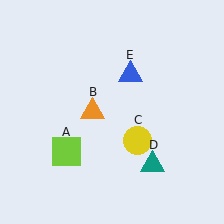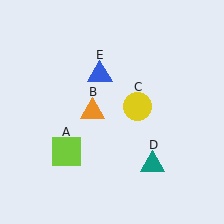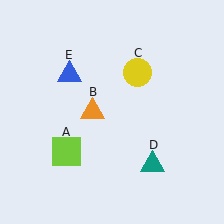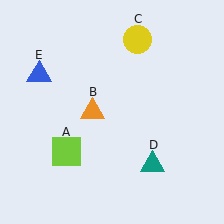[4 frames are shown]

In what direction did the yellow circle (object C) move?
The yellow circle (object C) moved up.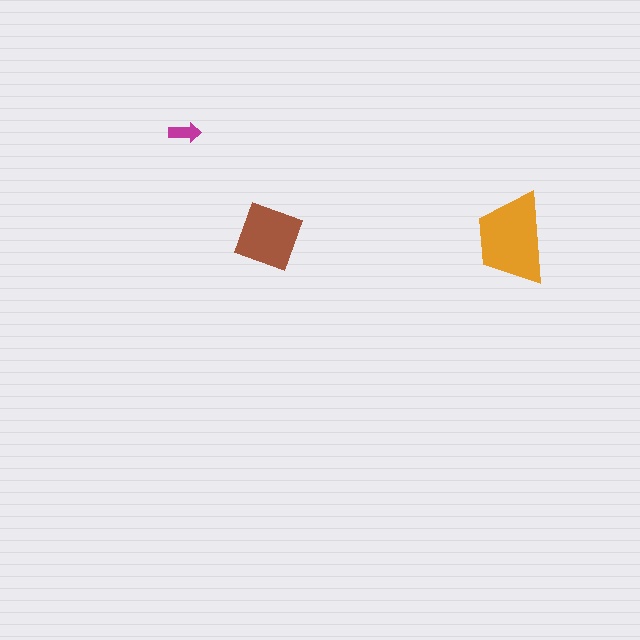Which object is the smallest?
The magenta arrow.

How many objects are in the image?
There are 3 objects in the image.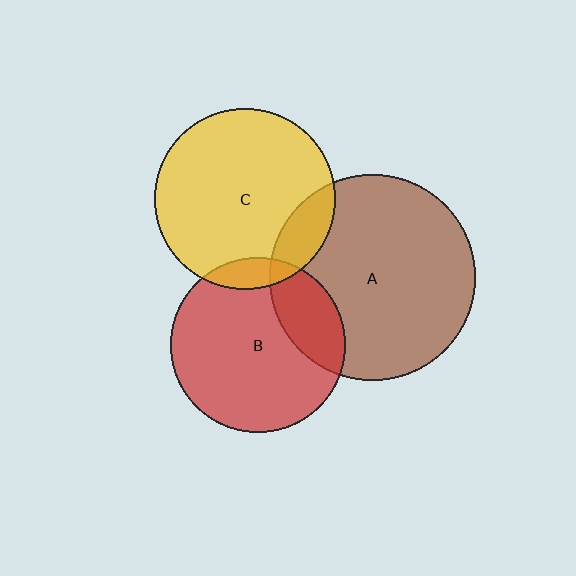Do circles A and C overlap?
Yes.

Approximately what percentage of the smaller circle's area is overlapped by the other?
Approximately 15%.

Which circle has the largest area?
Circle A (brown).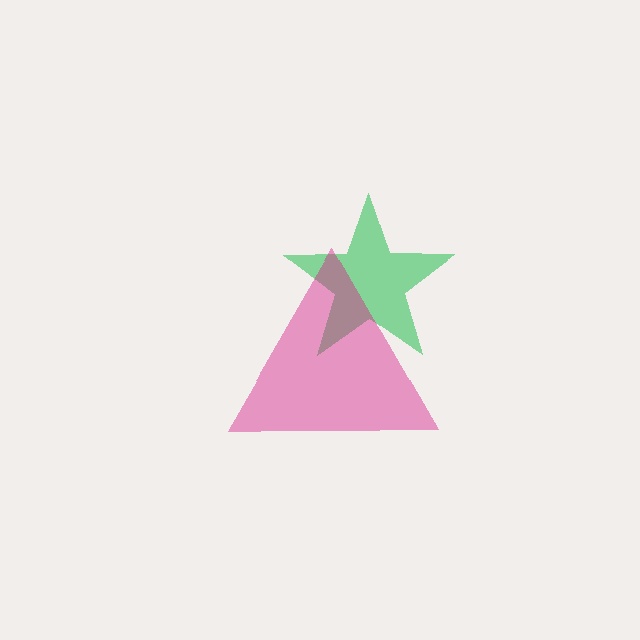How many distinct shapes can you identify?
There are 2 distinct shapes: a green star, a magenta triangle.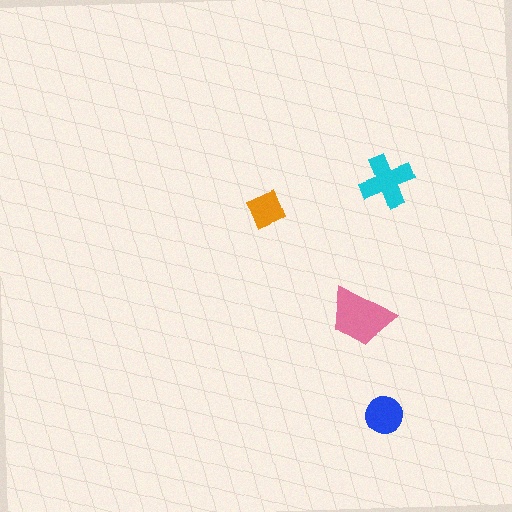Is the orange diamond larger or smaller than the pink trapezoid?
Smaller.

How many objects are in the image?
There are 4 objects in the image.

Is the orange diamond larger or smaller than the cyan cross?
Smaller.